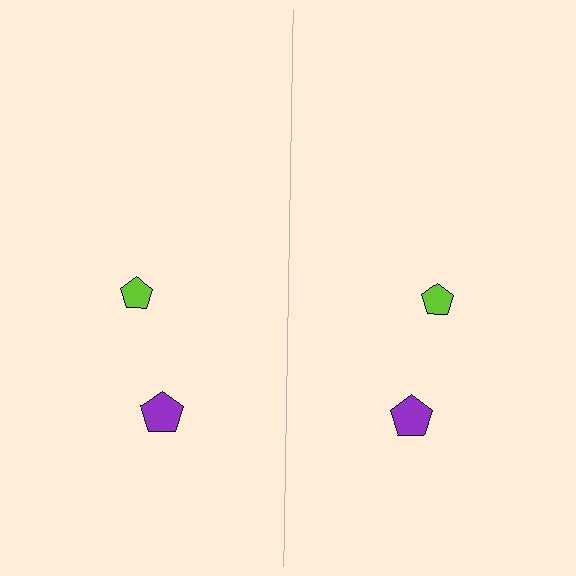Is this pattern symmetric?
Yes, this pattern has bilateral (reflection) symmetry.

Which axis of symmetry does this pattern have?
The pattern has a vertical axis of symmetry running through the center of the image.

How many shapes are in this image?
There are 4 shapes in this image.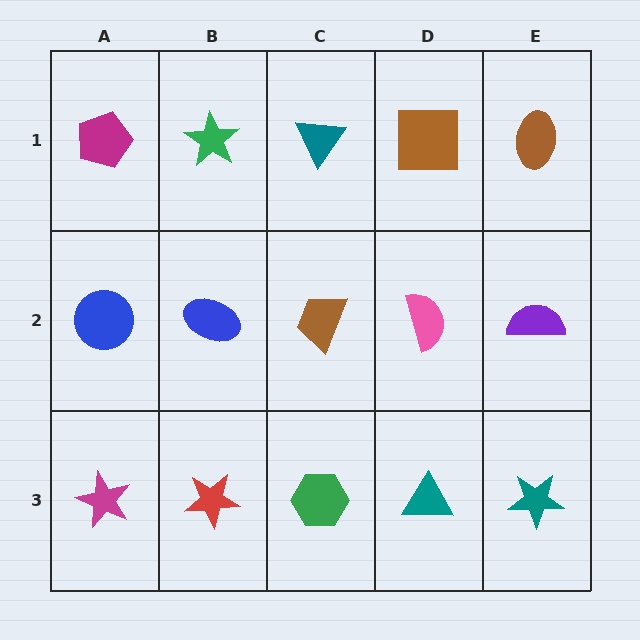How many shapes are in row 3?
5 shapes.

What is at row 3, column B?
A red star.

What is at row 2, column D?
A pink semicircle.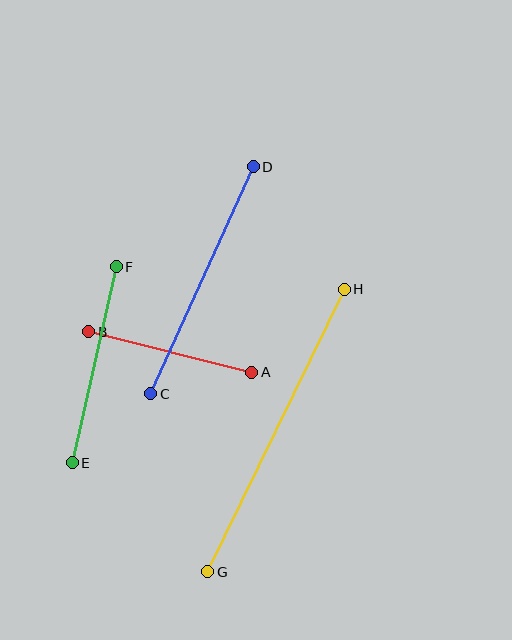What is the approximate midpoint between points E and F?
The midpoint is at approximately (94, 365) pixels.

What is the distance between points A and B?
The distance is approximately 168 pixels.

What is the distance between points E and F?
The distance is approximately 201 pixels.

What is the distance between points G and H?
The distance is approximately 314 pixels.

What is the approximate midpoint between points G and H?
The midpoint is at approximately (276, 430) pixels.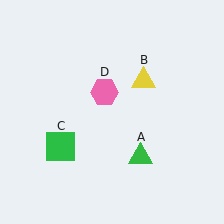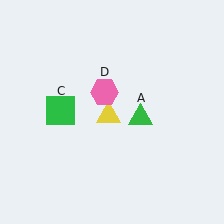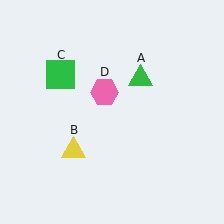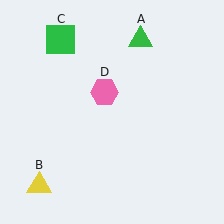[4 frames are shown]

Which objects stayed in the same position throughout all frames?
Pink hexagon (object D) remained stationary.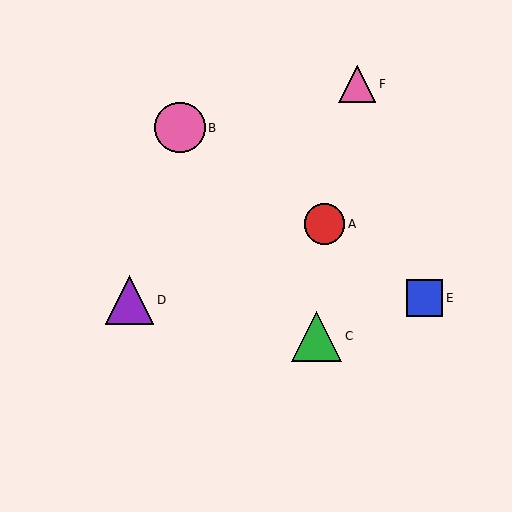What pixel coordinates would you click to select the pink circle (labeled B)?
Click at (180, 128) to select the pink circle B.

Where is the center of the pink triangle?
The center of the pink triangle is at (357, 84).